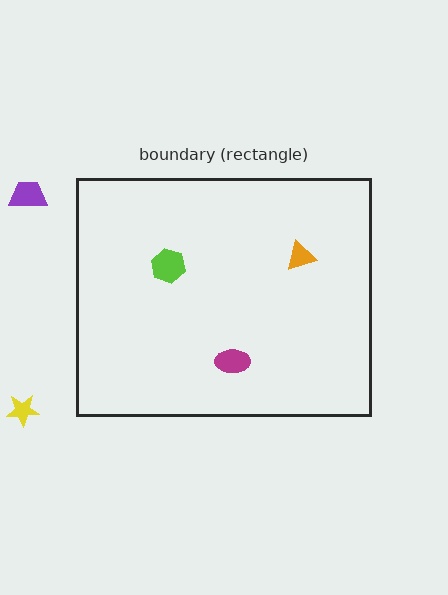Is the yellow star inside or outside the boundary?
Outside.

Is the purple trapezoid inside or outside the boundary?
Outside.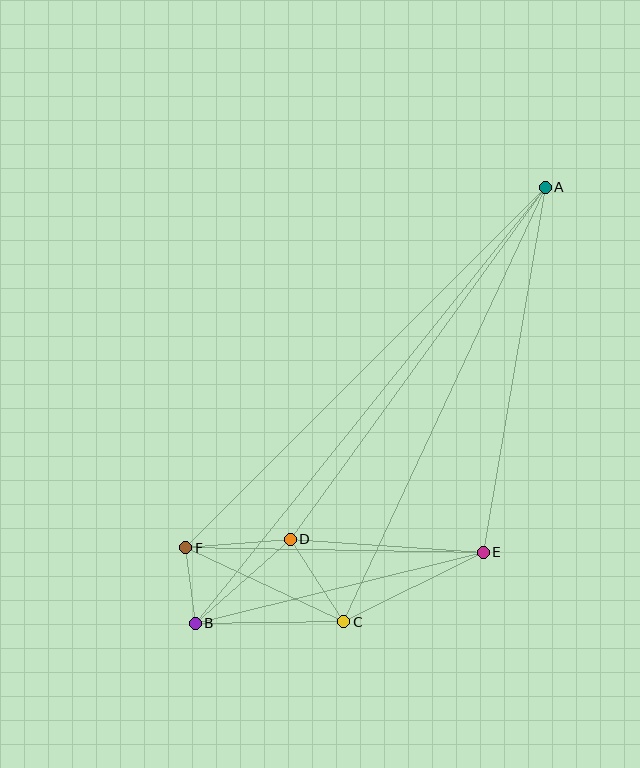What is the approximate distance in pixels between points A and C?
The distance between A and C is approximately 479 pixels.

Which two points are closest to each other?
Points B and F are closest to each other.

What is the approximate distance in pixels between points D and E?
The distance between D and E is approximately 193 pixels.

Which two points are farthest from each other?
Points A and B are farthest from each other.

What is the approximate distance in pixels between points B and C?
The distance between B and C is approximately 149 pixels.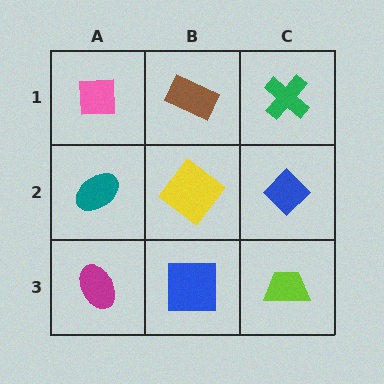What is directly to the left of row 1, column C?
A brown rectangle.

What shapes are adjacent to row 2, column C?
A green cross (row 1, column C), a lime trapezoid (row 3, column C), a yellow diamond (row 2, column B).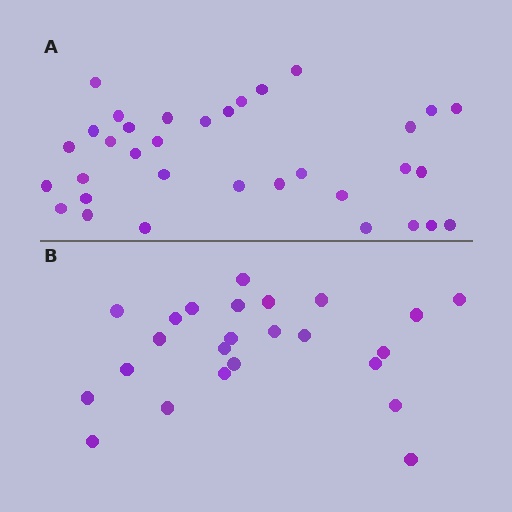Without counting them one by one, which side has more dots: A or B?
Region A (the top region) has more dots.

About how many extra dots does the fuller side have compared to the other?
Region A has roughly 10 or so more dots than region B.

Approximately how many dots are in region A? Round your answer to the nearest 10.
About 30 dots. (The exact count is 34, which rounds to 30.)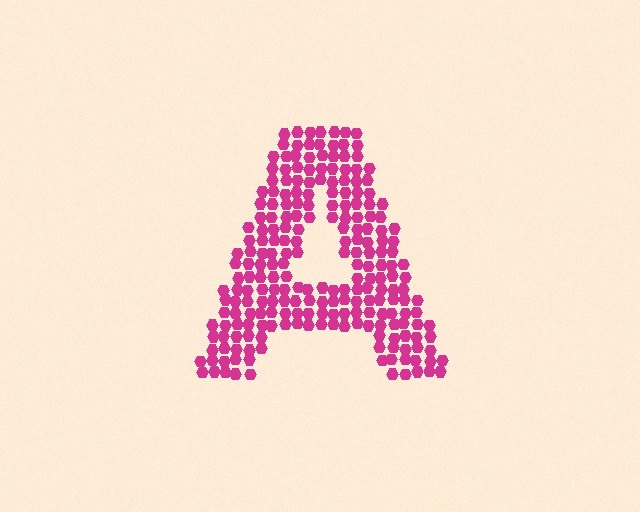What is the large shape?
The large shape is the letter A.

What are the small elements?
The small elements are hexagons.